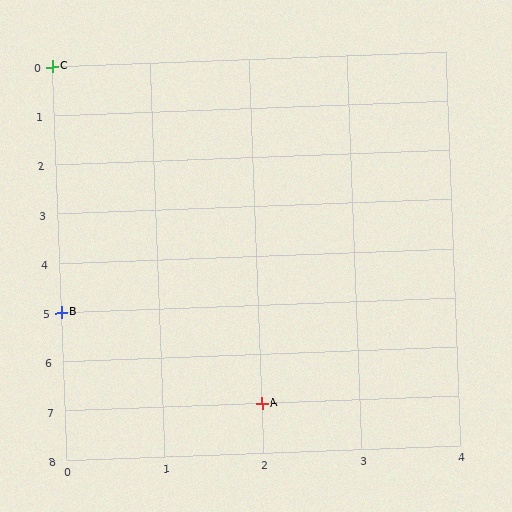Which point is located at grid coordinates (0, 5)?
Point B is at (0, 5).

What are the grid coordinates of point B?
Point B is at grid coordinates (0, 5).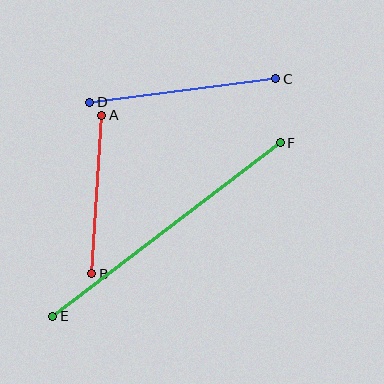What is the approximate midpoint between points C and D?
The midpoint is at approximately (183, 91) pixels.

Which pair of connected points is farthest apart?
Points E and F are farthest apart.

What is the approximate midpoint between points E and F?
The midpoint is at approximately (167, 230) pixels.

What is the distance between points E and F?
The distance is approximately 286 pixels.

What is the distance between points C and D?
The distance is approximately 188 pixels.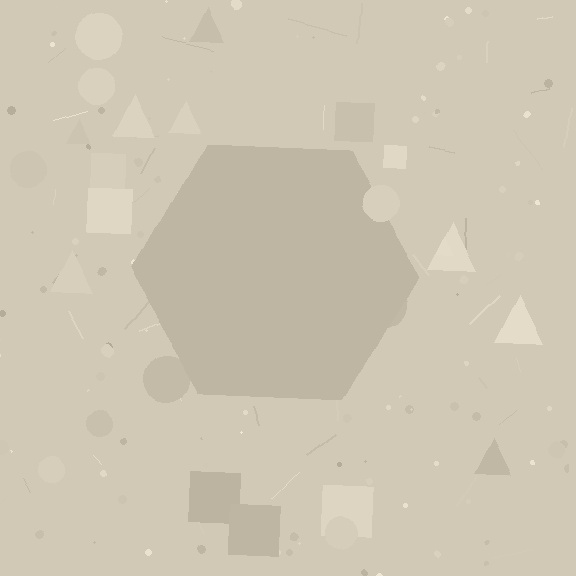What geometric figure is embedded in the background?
A hexagon is embedded in the background.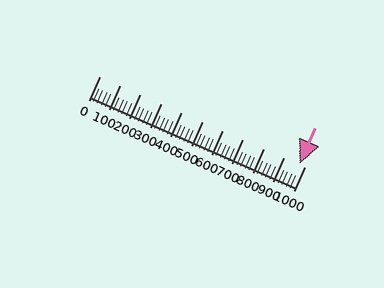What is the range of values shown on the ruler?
The ruler shows values from 0 to 1000.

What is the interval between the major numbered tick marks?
The major tick marks are spaced 100 units apart.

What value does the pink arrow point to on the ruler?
The pink arrow points to approximately 974.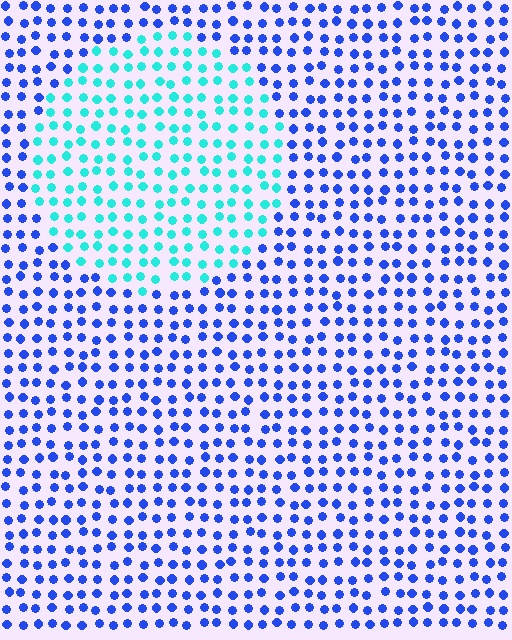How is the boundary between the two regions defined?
The boundary is defined purely by a slight shift in hue (about 53 degrees). Spacing, size, and orientation are identical on both sides.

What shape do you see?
I see a circle.